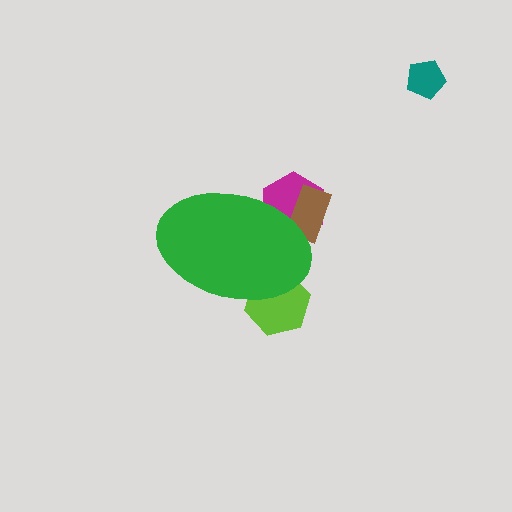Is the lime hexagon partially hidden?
Yes, the lime hexagon is partially hidden behind the green ellipse.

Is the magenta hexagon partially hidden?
Yes, the magenta hexagon is partially hidden behind the green ellipse.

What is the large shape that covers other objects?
A green ellipse.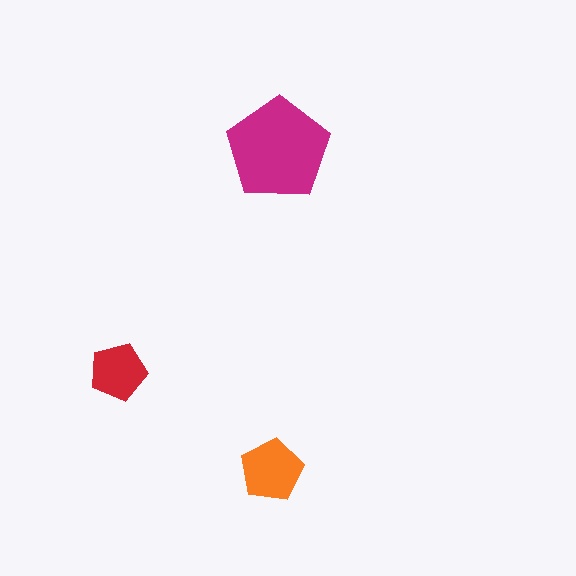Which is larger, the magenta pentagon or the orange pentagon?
The magenta one.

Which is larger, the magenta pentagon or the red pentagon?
The magenta one.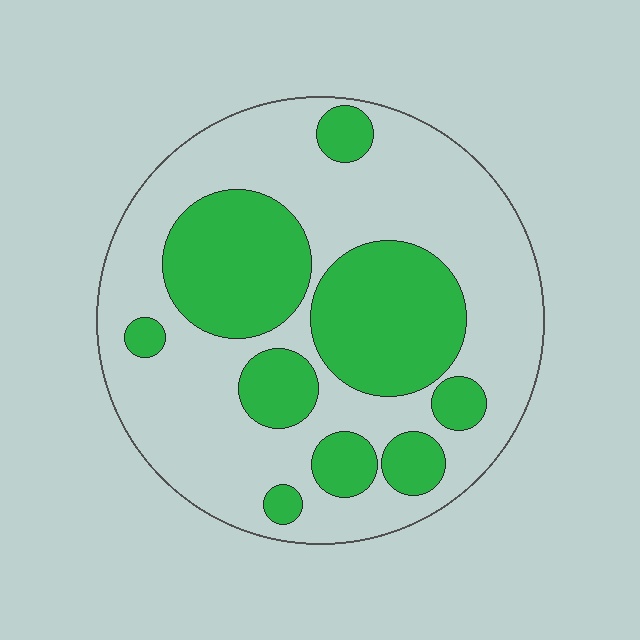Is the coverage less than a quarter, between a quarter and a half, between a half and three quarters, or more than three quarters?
Between a quarter and a half.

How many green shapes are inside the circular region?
9.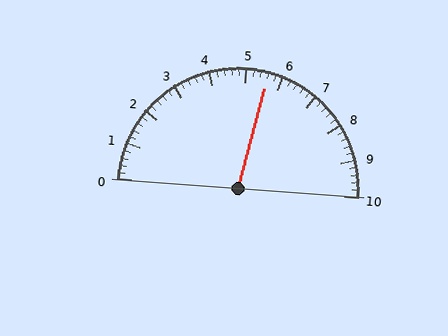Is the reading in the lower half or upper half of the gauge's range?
The reading is in the upper half of the range (0 to 10).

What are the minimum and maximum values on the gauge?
The gauge ranges from 0 to 10.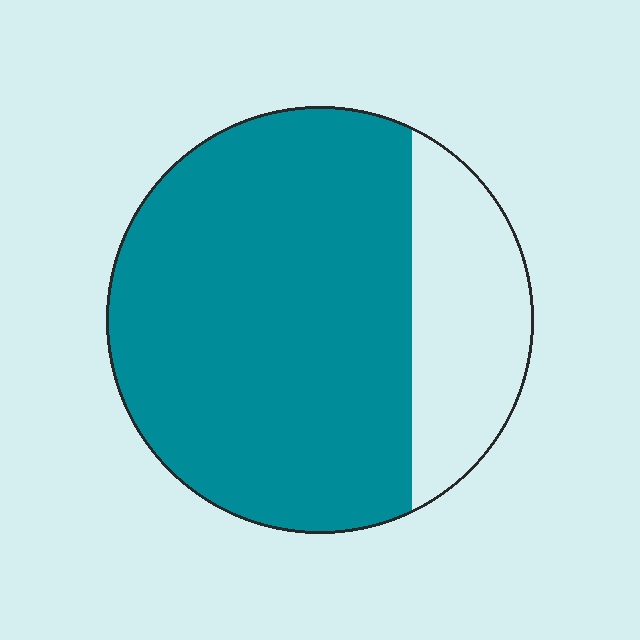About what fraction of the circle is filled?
About three quarters (3/4).